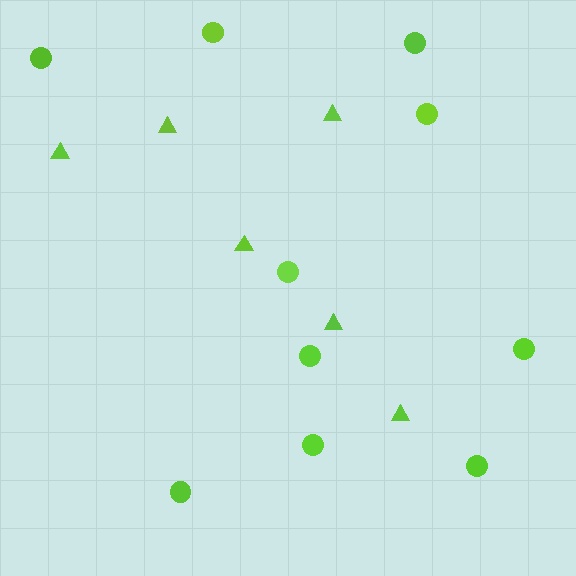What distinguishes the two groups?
There are 2 groups: one group of triangles (6) and one group of circles (10).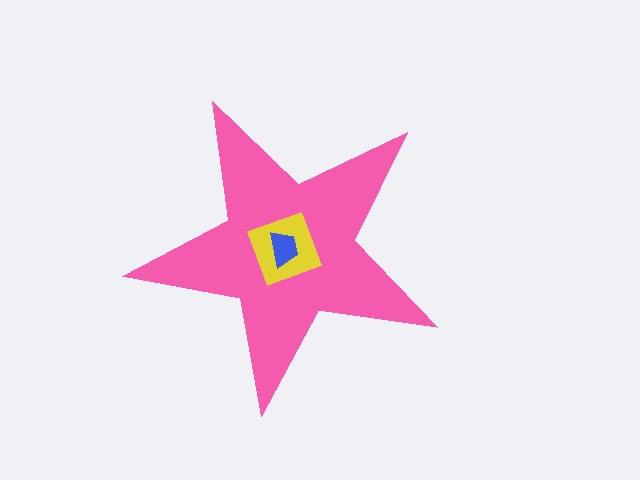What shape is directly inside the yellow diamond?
The blue trapezoid.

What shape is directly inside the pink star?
The yellow diamond.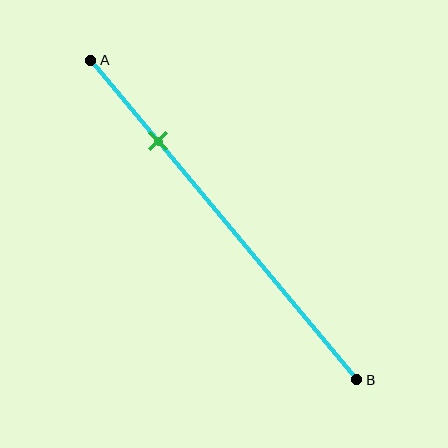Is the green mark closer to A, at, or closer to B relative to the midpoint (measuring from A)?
The green mark is closer to point A than the midpoint of segment AB.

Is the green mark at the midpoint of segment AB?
No, the mark is at about 25% from A, not at the 50% midpoint.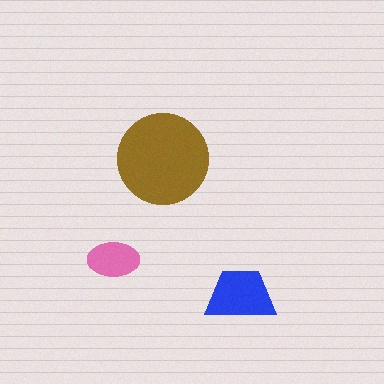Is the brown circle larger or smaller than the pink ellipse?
Larger.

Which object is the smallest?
The pink ellipse.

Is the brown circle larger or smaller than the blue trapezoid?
Larger.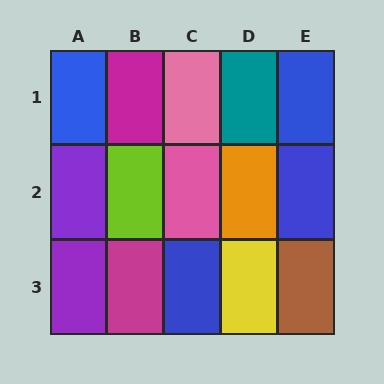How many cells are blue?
4 cells are blue.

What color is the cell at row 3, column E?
Brown.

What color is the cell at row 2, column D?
Orange.